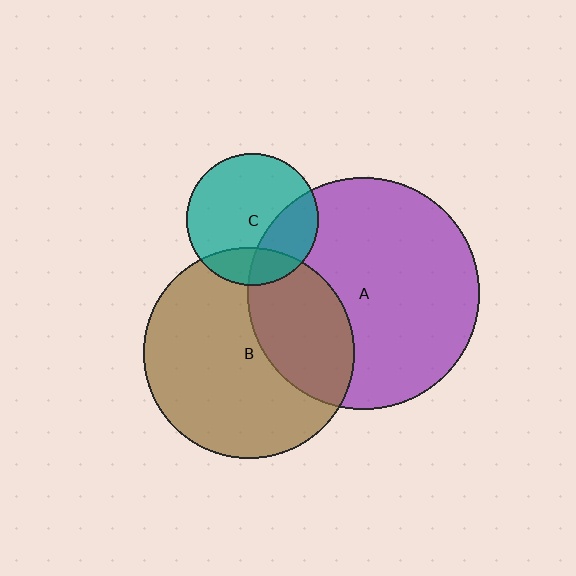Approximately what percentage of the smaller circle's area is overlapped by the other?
Approximately 30%.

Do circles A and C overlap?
Yes.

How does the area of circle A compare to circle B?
Approximately 1.2 times.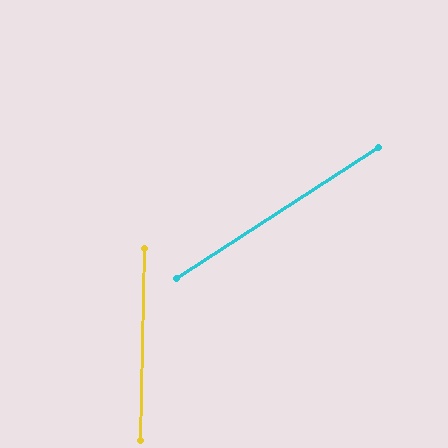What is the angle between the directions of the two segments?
Approximately 56 degrees.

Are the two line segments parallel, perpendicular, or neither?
Neither parallel nor perpendicular — they differ by about 56°.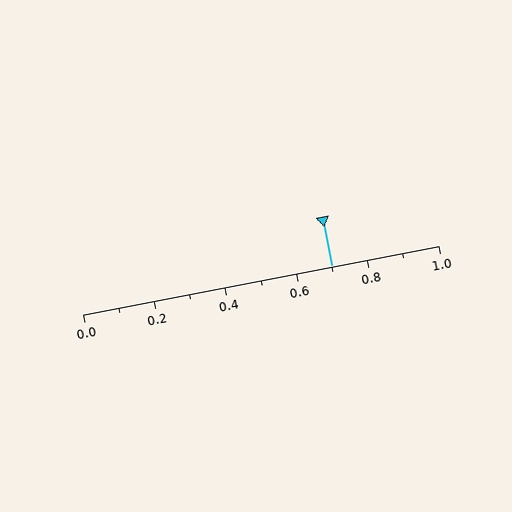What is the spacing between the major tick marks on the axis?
The major ticks are spaced 0.2 apart.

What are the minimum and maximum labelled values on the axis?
The axis runs from 0.0 to 1.0.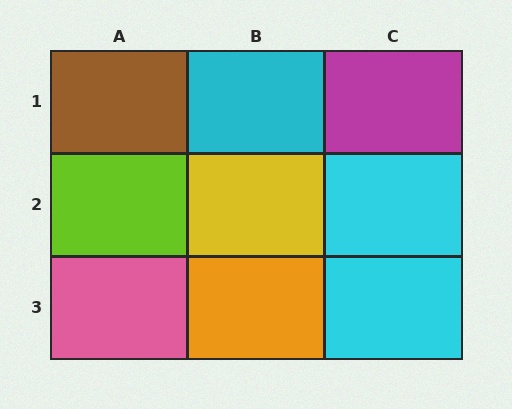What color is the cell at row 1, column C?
Magenta.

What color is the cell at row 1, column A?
Brown.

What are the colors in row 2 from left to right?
Lime, yellow, cyan.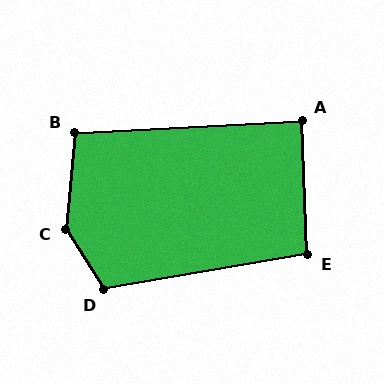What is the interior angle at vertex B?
Approximately 98 degrees (obtuse).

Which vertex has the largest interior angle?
C, at approximately 143 degrees.